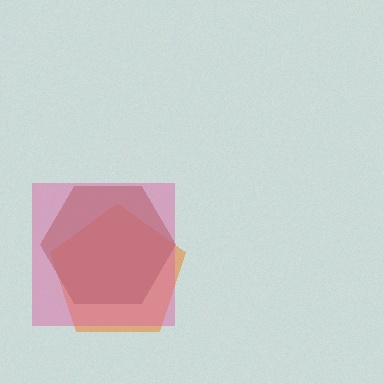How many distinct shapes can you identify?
There are 3 distinct shapes: an orange pentagon, a brown hexagon, a pink square.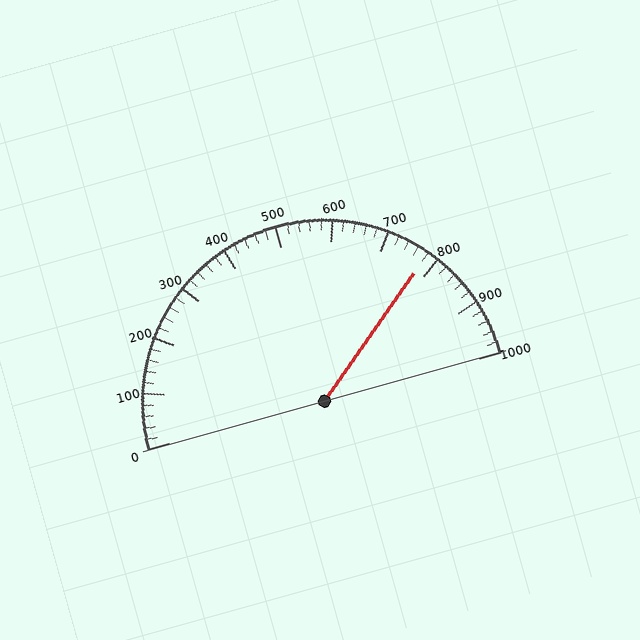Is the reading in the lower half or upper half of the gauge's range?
The reading is in the upper half of the range (0 to 1000).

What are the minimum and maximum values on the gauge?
The gauge ranges from 0 to 1000.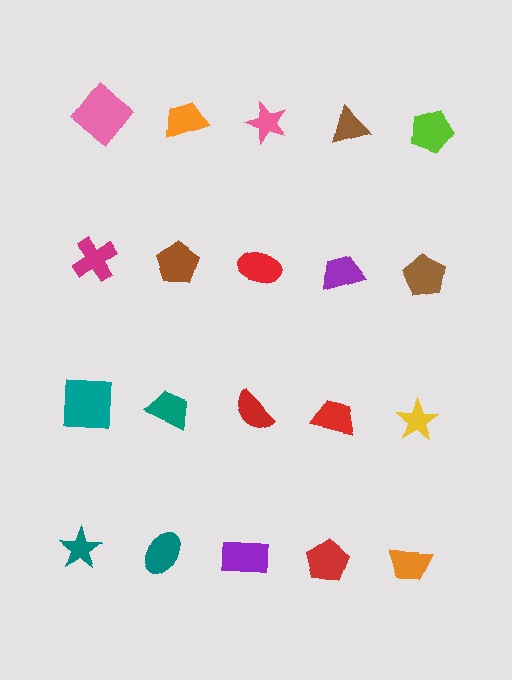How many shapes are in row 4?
5 shapes.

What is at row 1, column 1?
A pink diamond.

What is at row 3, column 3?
A red semicircle.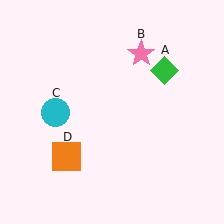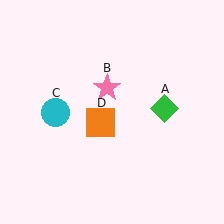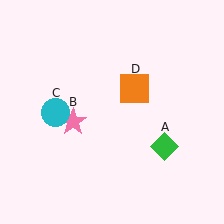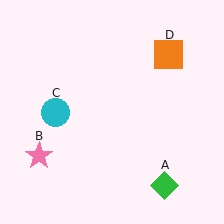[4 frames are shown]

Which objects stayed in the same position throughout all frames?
Cyan circle (object C) remained stationary.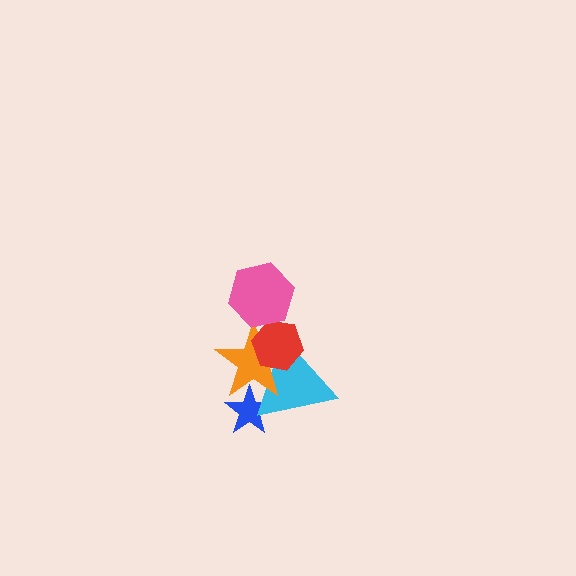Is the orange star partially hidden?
Yes, it is partially covered by another shape.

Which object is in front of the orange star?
The red hexagon is in front of the orange star.